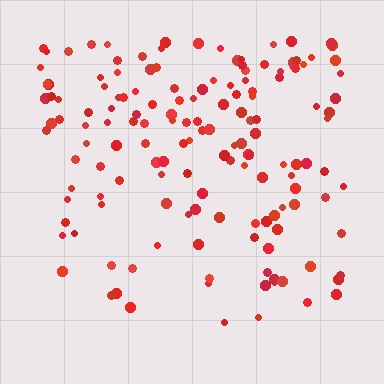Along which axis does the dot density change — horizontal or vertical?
Vertical.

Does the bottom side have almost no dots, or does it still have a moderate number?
Still a moderate number, just noticeably fewer than the top.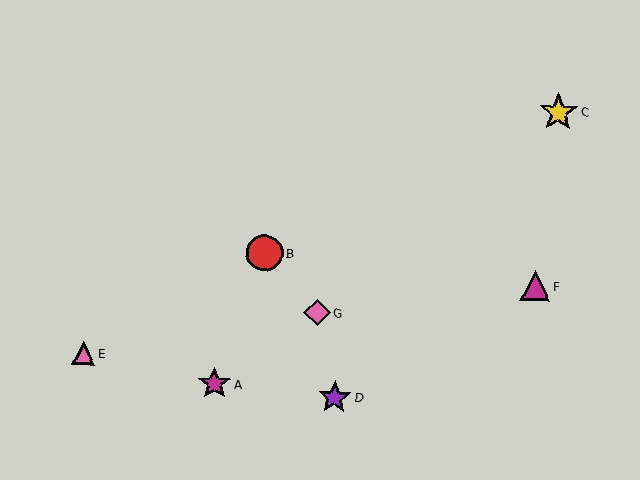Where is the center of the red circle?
The center of the red circle is at (265, 253).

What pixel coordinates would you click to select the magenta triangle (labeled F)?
Click at (535, 286) to select the magenta triangle F.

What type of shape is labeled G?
Shape G is a pink diamond.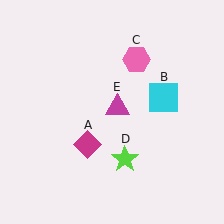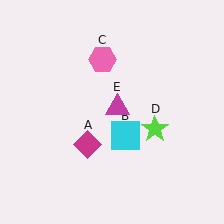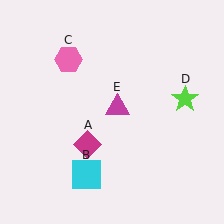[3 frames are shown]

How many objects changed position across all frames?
3 objects changed position: cyan square (object B), pink hexagon (object C), lime star (object D).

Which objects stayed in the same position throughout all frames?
Magenta diamond (object A) and magenta triangle (object E) remained stationary.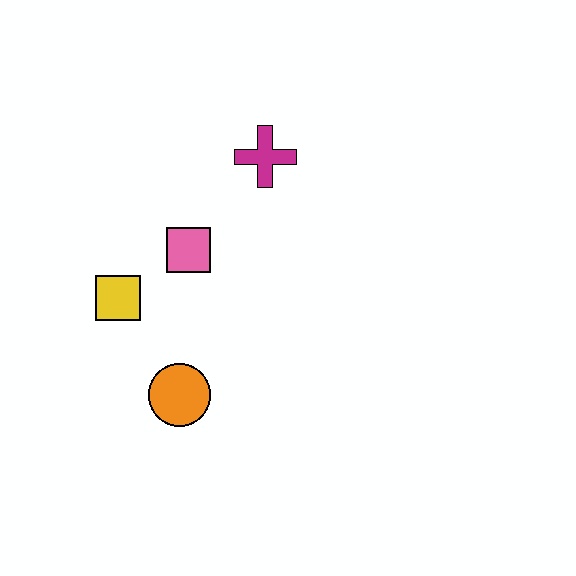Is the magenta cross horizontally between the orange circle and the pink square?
No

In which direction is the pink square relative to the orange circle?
The pink square is above the orange circle.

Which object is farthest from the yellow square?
The magenta cross is farthest from the yellow square.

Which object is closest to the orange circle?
The yellow square is closest to the orange circle.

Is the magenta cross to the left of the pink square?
No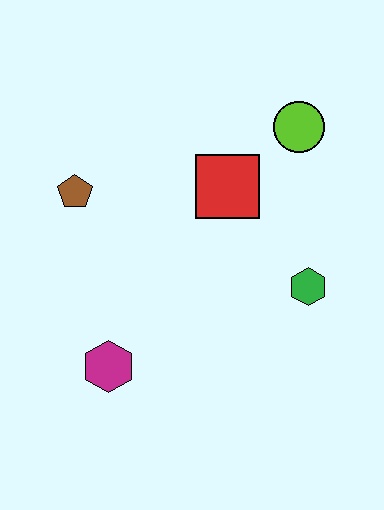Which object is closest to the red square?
The lime circle is closest to the red square.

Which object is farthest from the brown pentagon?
The green hexagon is farthest from the brown pentagon.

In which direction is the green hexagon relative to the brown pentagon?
The green hexagon is to the right of the brown pentagon.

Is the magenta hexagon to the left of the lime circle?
Yes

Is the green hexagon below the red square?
Yes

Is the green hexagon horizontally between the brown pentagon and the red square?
No